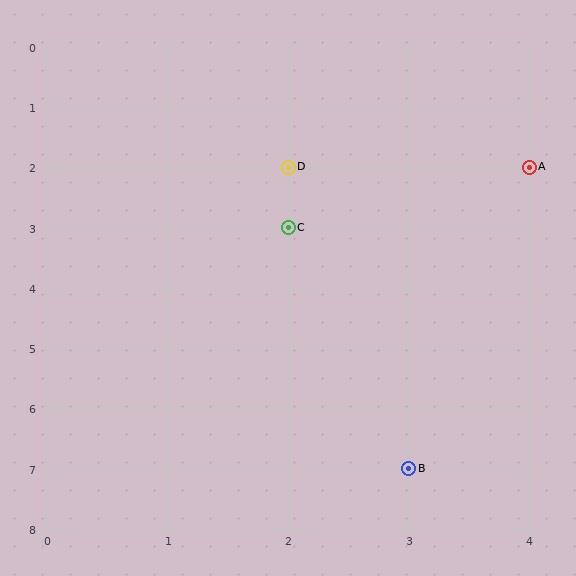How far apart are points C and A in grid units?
Points C and A are 2 columns and 1 row apart (about 2.2 grid units diagonally).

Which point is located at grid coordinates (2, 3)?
Point C is at (2, 3).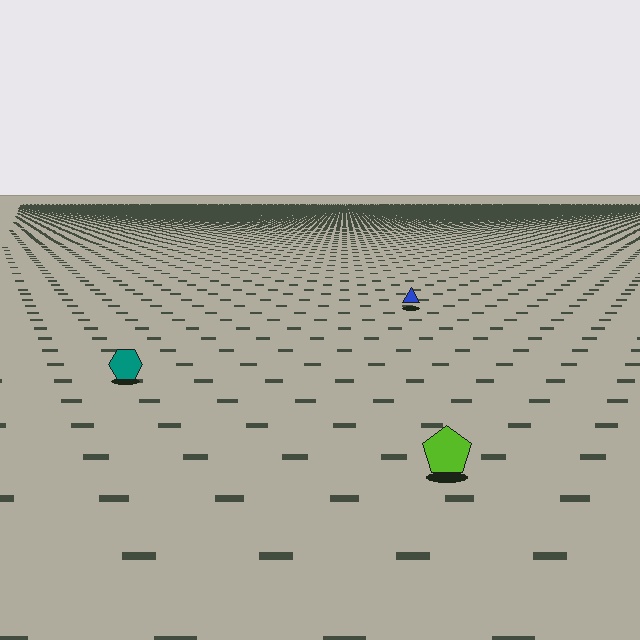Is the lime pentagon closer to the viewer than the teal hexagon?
Yes. The lime pentagon is closer — you can tell from the texture gradient: the ground texture is coarser near it.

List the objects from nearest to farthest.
From nearest to farthest: the lime pentagon, the teal hexagon, the blue triangle.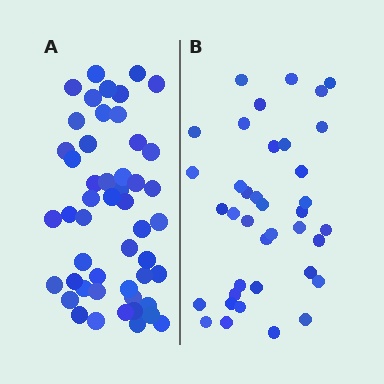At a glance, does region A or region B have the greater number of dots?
Region A (the left region) has more dots.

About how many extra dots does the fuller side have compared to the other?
Region A has roughly 12 or so more dots than region B.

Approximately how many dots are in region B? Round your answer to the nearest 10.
About 40 dots. (The exact count is 38, which rounds to 40.)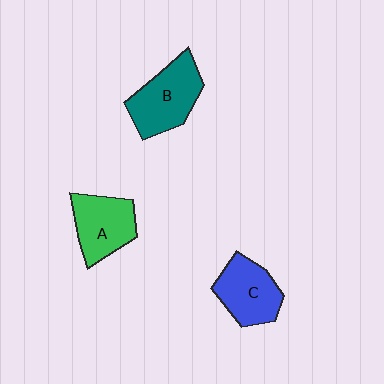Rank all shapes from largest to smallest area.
From largest to smallest: B (teal), C (blue), A (green).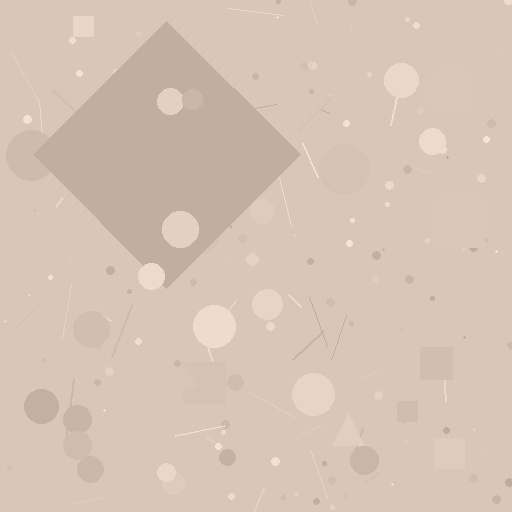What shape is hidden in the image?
A diamond is hidden in the image.